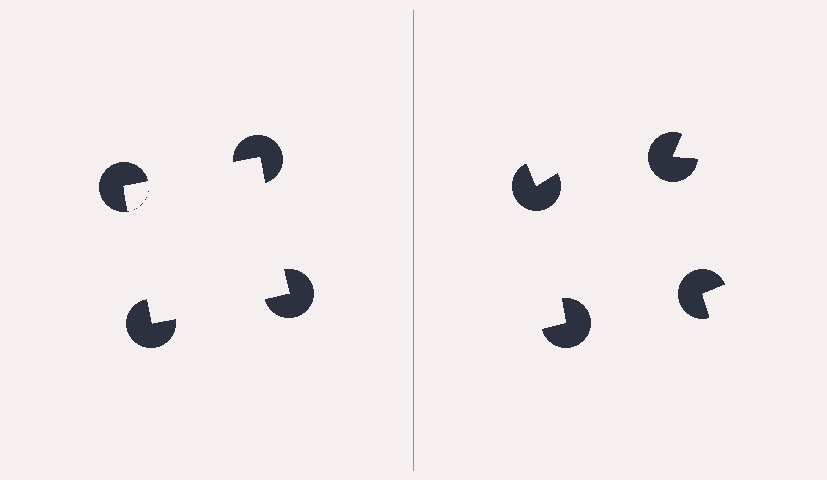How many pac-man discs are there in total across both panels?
8 — 4 on each side.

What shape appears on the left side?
An illusory square.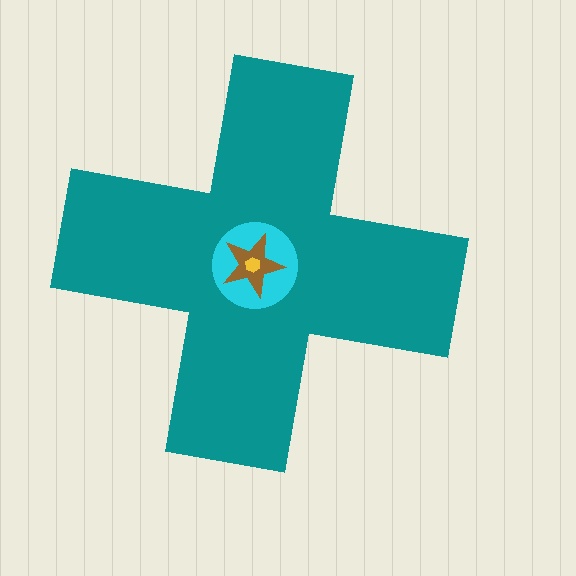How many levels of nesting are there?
4.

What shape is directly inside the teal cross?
The cyan circle.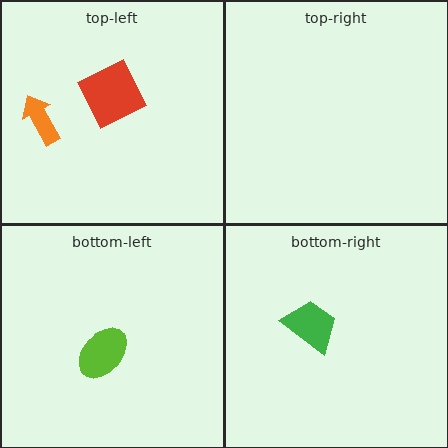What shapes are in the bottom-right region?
The green trapezoid.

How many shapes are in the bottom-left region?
1.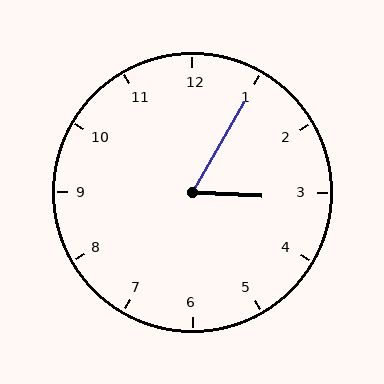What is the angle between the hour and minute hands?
Approximately 62 degrees.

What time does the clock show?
3:05.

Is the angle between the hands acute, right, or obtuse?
It is acute.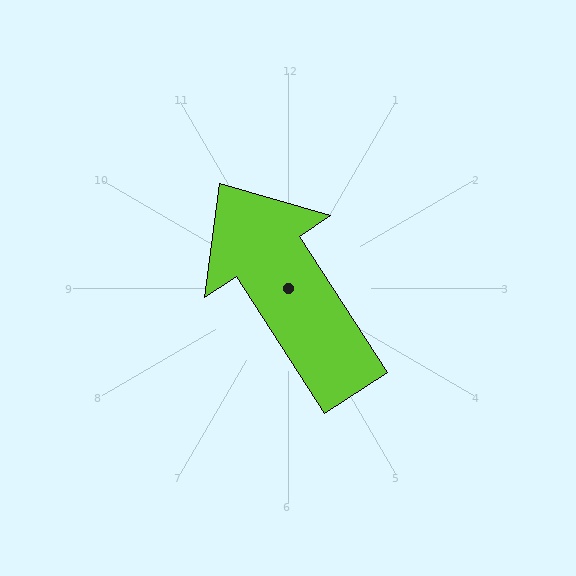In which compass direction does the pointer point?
Northwest.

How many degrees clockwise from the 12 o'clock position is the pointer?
Approximately 327 degrees.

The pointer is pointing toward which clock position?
Roughly 11 o'clock.